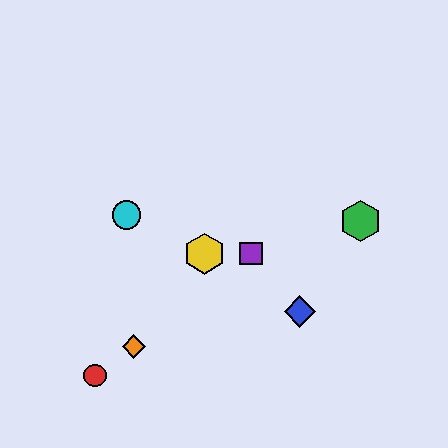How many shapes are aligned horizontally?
2 shapes (the yellow hexagon, the purple square) are aligned horizontally.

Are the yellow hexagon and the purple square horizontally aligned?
Yes, both are at y≈254.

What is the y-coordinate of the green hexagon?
The green hexagon is at y≈221.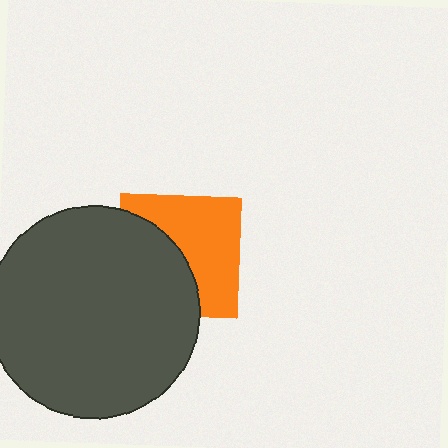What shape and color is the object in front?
The object in front is a dark gray circle.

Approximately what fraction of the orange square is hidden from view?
Roughly 45% of the orange square is hidden behind the dark gray circle.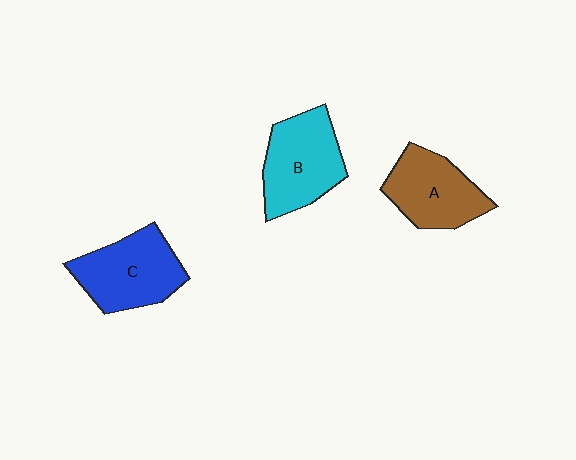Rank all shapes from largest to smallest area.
From largest to smallest: B (cyan), C (blue), A (brown).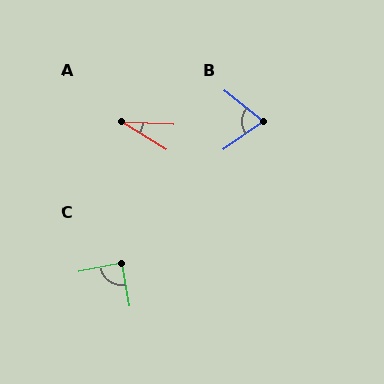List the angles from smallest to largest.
A (29°), B (74°), C (88°).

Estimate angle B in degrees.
Approximately 74 degrees.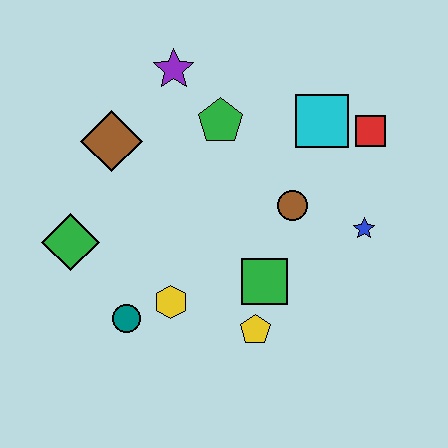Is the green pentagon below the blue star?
No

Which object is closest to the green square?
The yellow pentagon is closest to the green square.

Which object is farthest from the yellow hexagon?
The red square is farthest from the yellow hexagon.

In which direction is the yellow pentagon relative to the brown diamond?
The yellow pentagon is below the brown diamond.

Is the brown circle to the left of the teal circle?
No